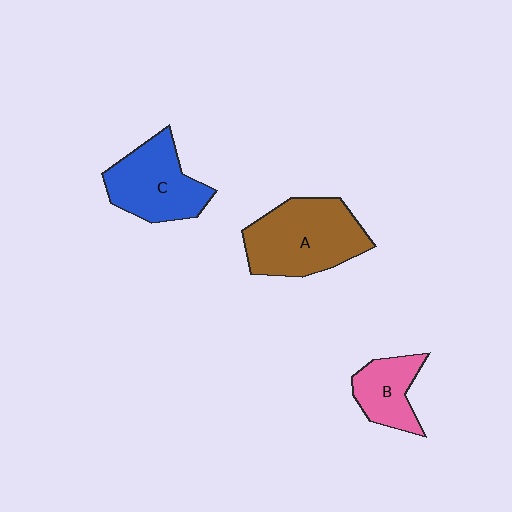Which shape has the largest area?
Shape A (brown).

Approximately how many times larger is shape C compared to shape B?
Approximately 1.6 times.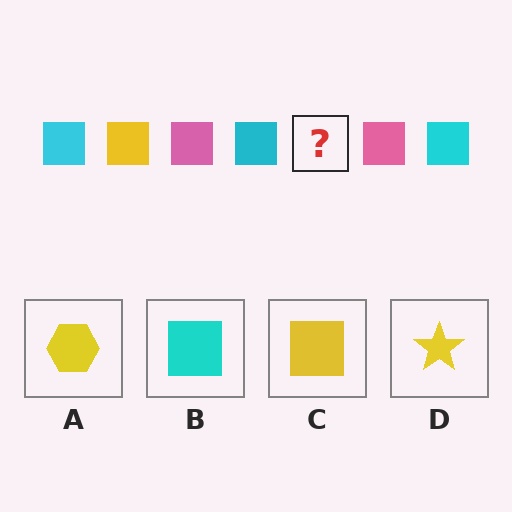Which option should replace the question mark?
Option C.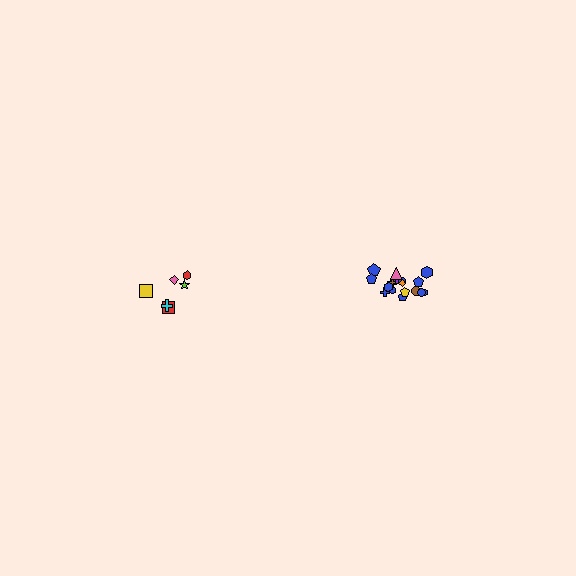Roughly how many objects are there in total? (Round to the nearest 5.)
Roughly 25 objects in total.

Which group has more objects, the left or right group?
The right group.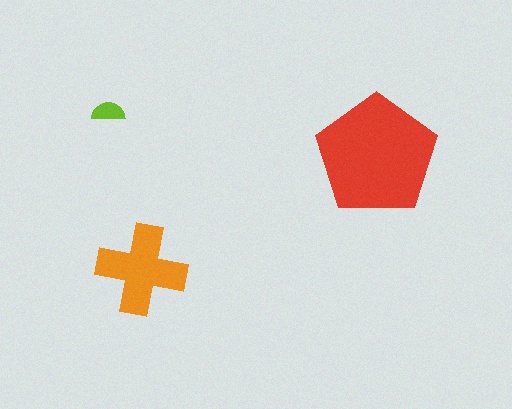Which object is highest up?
The lime semicircle is topmost.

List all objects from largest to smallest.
The red pentagon, the orange cross, the lime semicircle.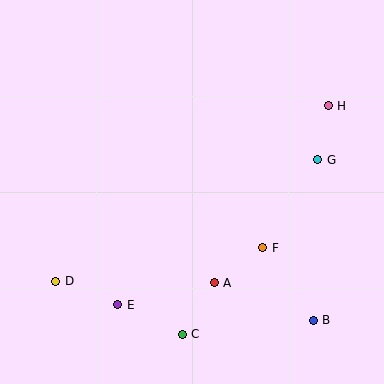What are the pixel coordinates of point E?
Point E is at (118, 305).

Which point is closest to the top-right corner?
Point H is closest to the top-right corner.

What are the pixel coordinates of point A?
Point A is at (214, 283).